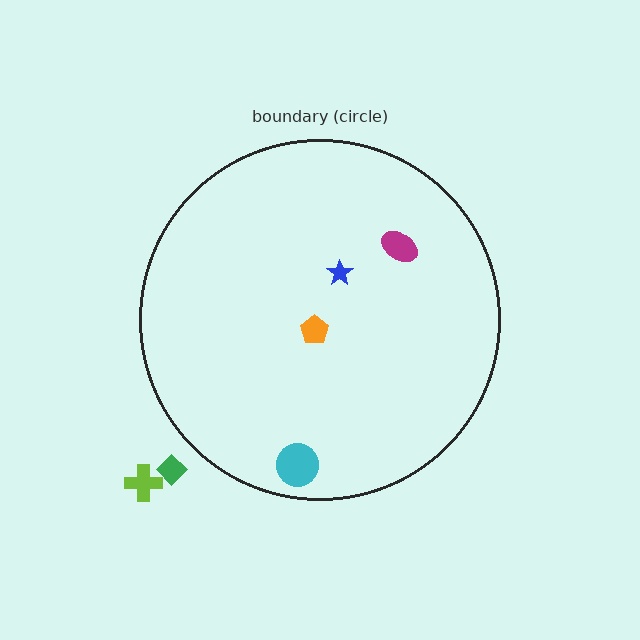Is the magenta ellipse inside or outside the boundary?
Inside.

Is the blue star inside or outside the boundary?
Inside.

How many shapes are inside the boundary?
4 inside, 2 outside.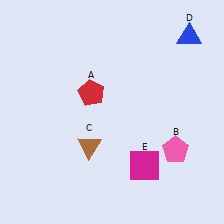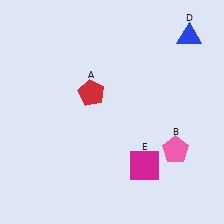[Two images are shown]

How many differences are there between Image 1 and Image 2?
There is 1 difference between the two images.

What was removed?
The brown triangle (C) was removed in Image 2.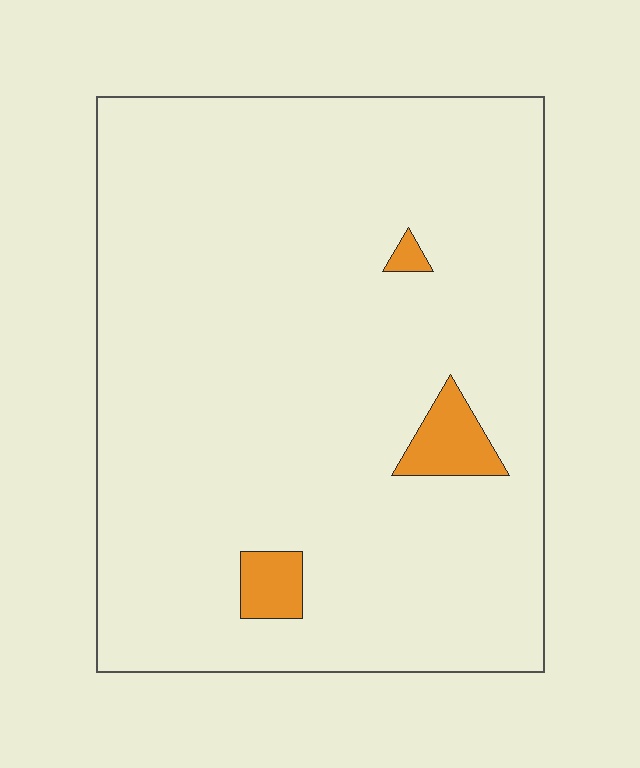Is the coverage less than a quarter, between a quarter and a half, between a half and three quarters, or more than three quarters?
Less than a quarter.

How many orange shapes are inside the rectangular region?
3.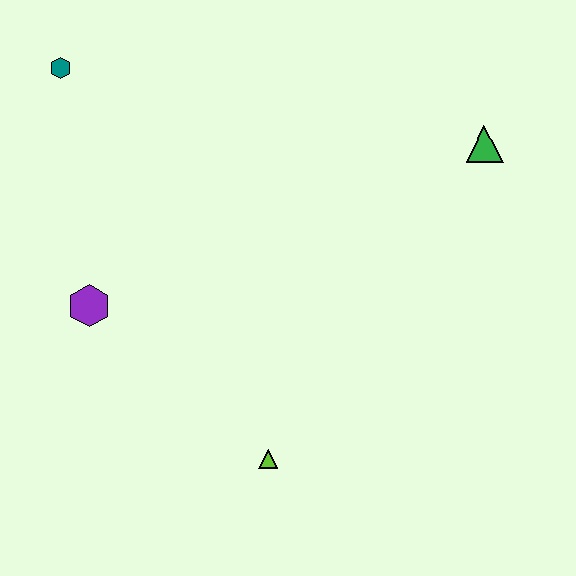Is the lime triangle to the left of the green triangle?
Yes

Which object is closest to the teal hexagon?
The purple hexagon is closest to the teal hexagon.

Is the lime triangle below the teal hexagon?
Yes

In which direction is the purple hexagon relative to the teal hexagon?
The purple hexagon is below the teal hexagon.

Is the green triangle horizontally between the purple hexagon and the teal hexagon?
No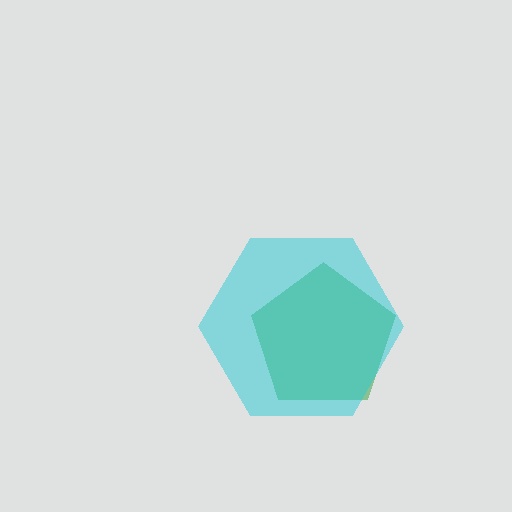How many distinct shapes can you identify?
There are 2 distinct shapes: a green pentagon, a cyan hexagon.